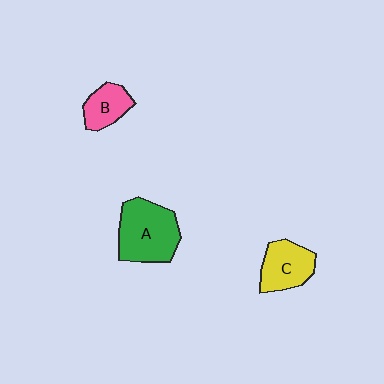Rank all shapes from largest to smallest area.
From largest to smallest: A (green), C (yellow), B (pink).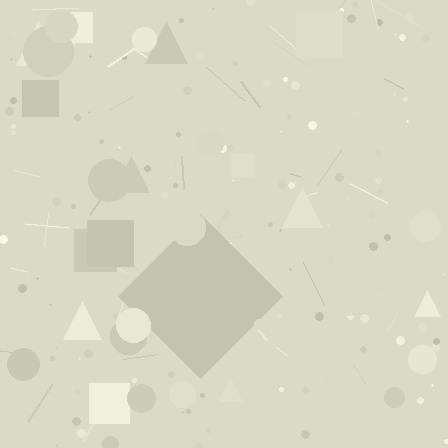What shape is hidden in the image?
A diamond is hidden in the image.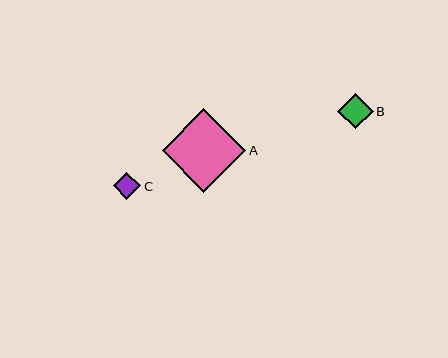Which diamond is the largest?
Diamond A is the largest with a size of approximately 83 pixels.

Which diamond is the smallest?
Diamond C is the smallest with a size of approximately 27 pixels.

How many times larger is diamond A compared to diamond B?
Diamond A is approximately 2.4 times the size of diamond B.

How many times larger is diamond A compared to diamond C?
Diamond A is approximately 3.0 times the size of diamond C.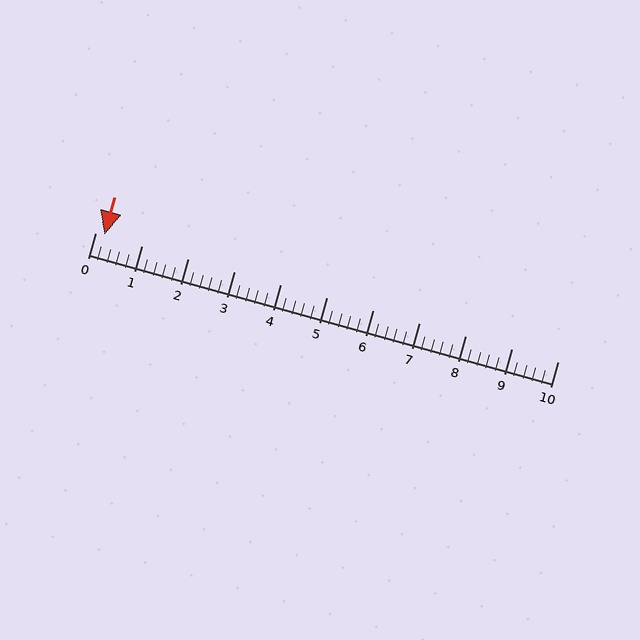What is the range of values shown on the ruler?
The ruler shows values from 0 to 10.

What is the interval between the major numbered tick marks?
The major tick marks are spaced 1 units apart.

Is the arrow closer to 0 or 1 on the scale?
The arrow is closer to 0.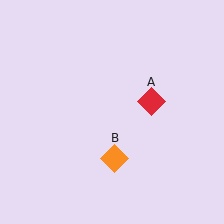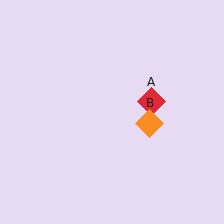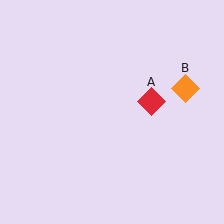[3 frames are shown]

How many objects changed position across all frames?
1 object changed position: orange diamond (object B).